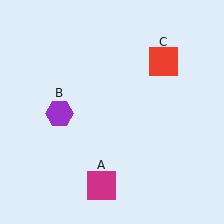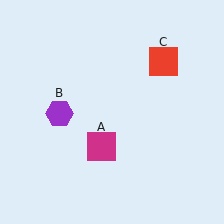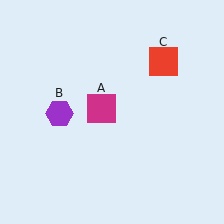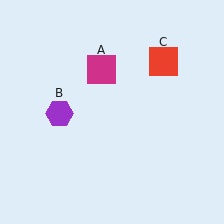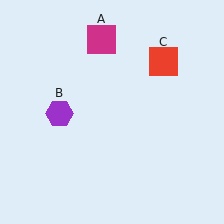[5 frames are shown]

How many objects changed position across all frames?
1 object changed position: magenta square (object A).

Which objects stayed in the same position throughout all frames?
Purple hexagon (object B) and red square (object C) remained stationary.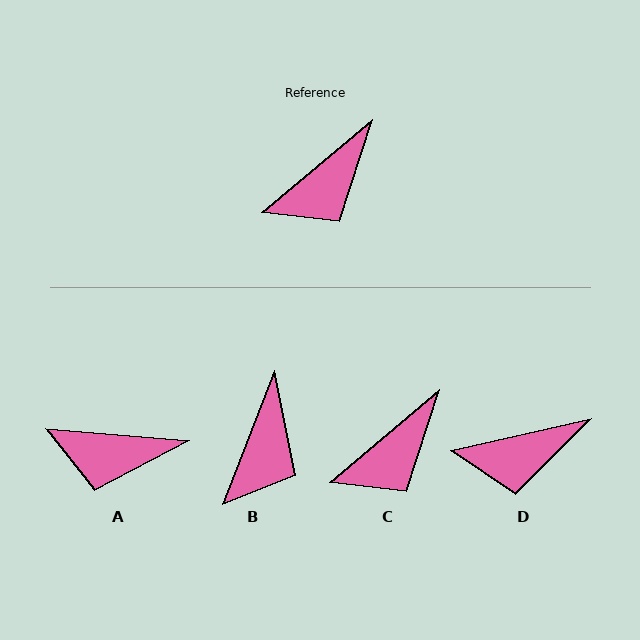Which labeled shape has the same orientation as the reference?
C.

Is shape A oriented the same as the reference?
No, it is off by about 44 degrees.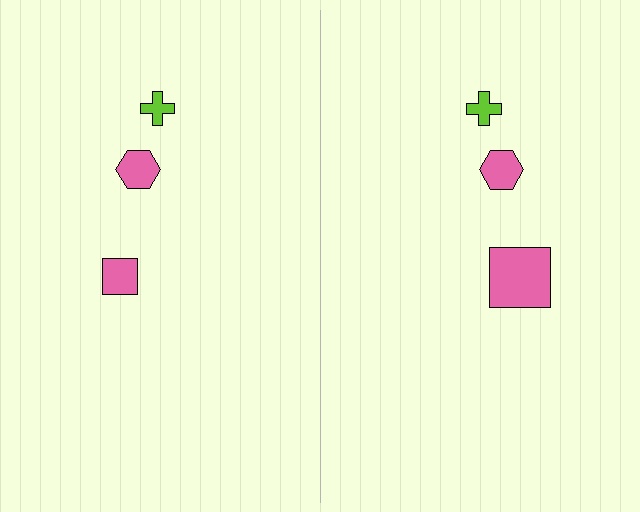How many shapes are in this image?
There are 6 shapes in this image.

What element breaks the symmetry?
The pink square on the right side has a different size than its mirror counterpart.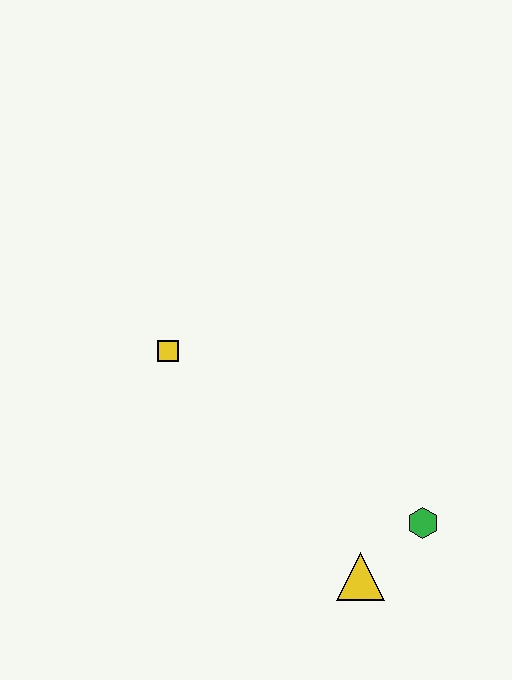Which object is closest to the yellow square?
The yellow triangle is closest to the yellow square.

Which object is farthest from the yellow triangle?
The yellow square is farthest from the yellow triangle.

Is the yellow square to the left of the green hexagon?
Yes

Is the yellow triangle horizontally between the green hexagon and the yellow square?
Yes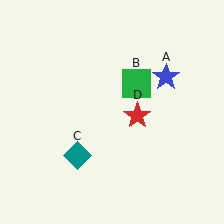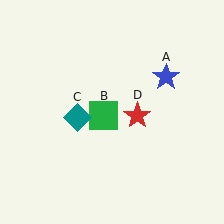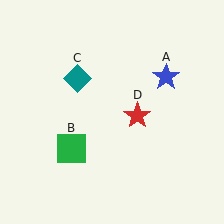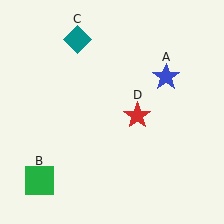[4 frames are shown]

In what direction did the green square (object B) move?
The green square (object B) moved down and to the left.